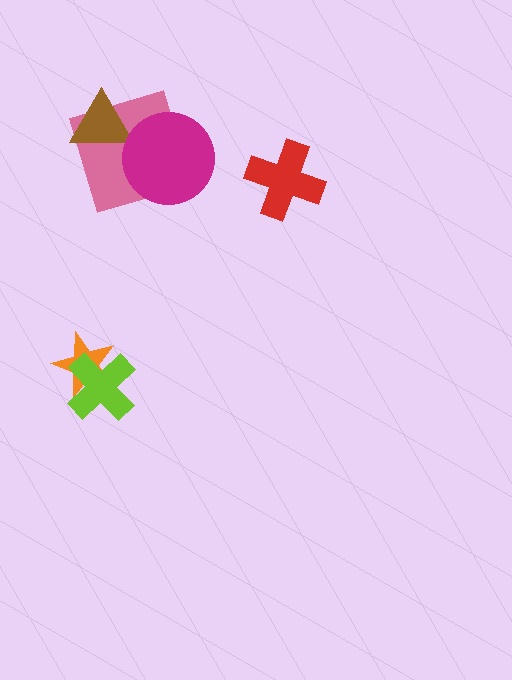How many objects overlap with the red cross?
0 objects overlap with the red cross.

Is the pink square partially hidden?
Yes, it is partially covered by another shape.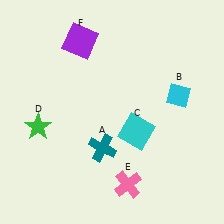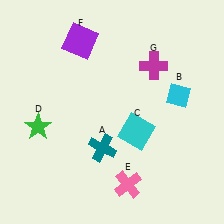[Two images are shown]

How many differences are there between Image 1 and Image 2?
There is 1 difference between the two images.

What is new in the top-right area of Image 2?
A magenta cross (G) was added in the top-right area of Image 2.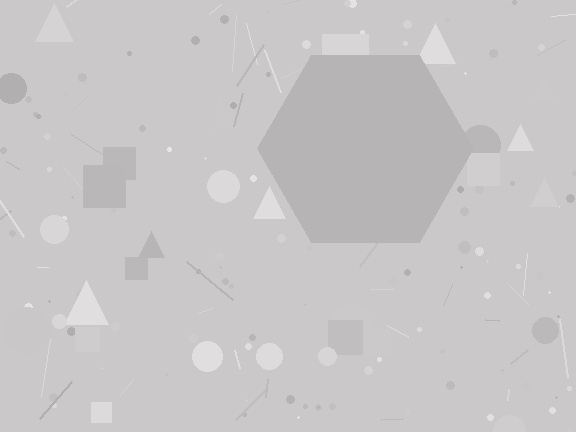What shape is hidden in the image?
A hexagon is hidden in the image.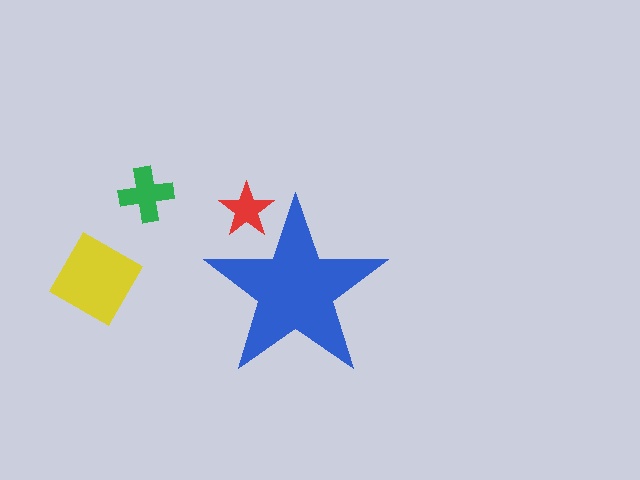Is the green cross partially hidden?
No, the green cross is fully visible.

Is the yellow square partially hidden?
No, the yellow square is fully visible.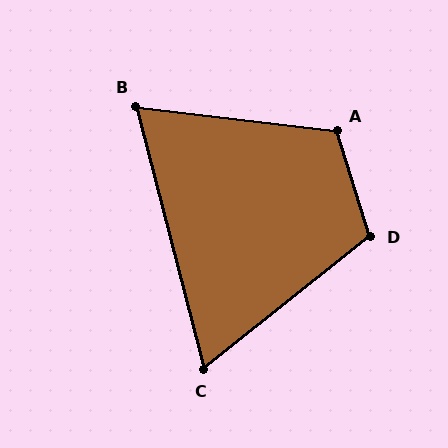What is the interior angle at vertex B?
Approximately 69 degrees (acute).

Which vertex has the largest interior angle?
A, at approximately 114 degrees.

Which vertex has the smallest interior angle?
C, at approximately 66 degrees.